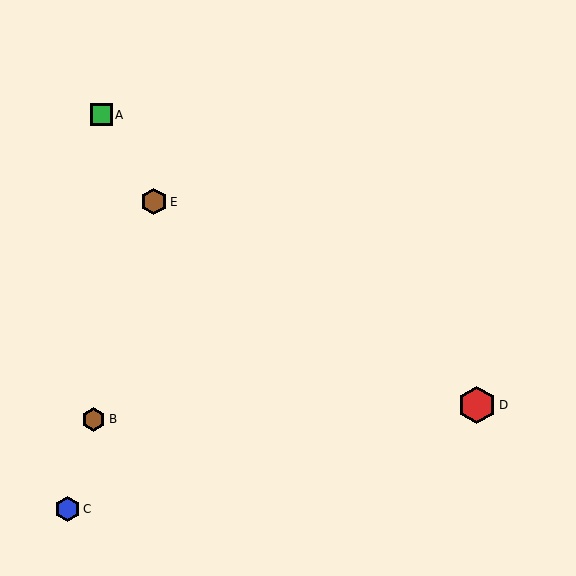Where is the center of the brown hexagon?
The center of the brown hexagon is at (93, 419).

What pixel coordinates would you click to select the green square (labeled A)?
Click at (101, 115) to select the green square A.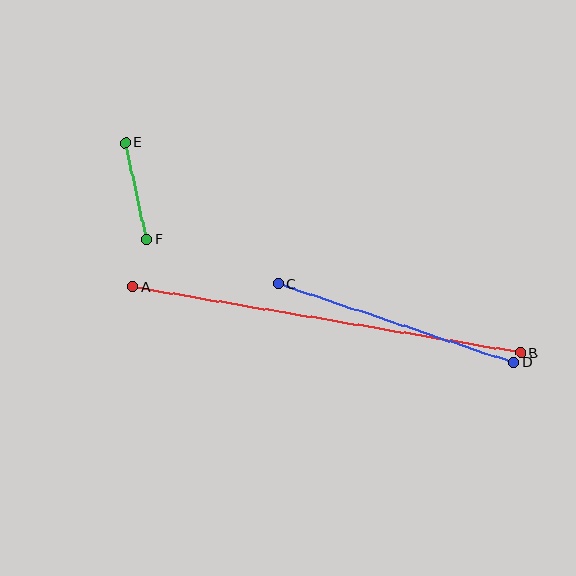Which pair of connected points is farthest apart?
Points A and B are farthest apart.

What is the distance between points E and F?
The distance is approximately 99 pixels.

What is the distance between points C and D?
The distance is approximately 248 pixels.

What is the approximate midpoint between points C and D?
The midpoint is at approximately (396, 323) pixels.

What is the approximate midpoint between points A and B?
The midpoint is at approximately (327, 320) pixels.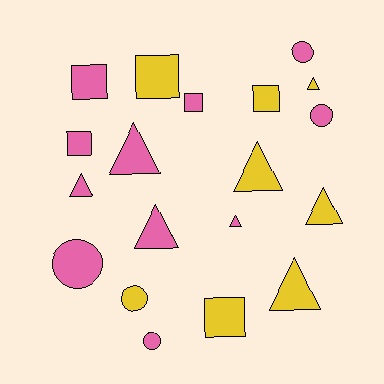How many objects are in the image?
There are 19 objects.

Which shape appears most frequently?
Triangle, with 8 objects.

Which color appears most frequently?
Pink, with 11 objects.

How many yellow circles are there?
There is 1 yellow circle.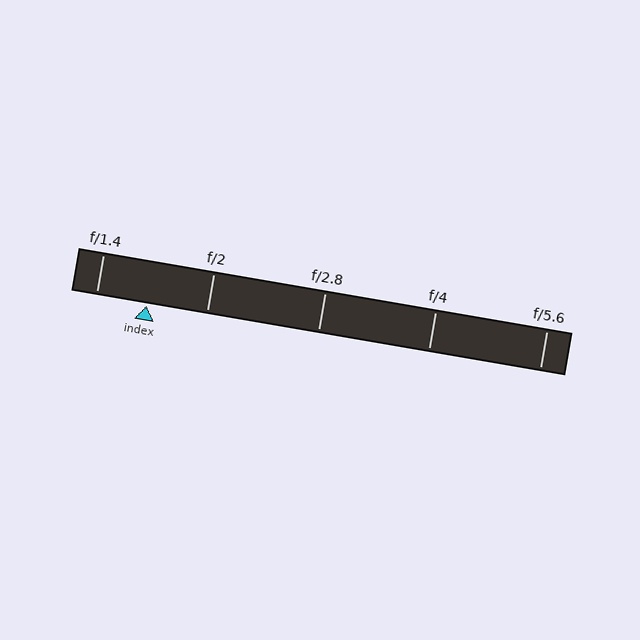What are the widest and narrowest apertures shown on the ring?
The widest aperture shown is f/1.4 and the narrowest is f/5.6.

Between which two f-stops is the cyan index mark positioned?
The index mark is between f/1.4 and f/2.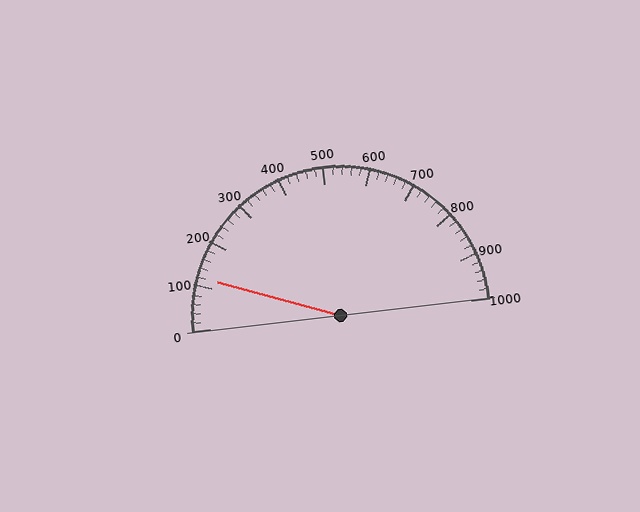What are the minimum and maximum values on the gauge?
The gauge ranges from 0 to 1000.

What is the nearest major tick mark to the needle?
The nearest major tick mark is 100.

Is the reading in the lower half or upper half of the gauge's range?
The reading is in the lower half of the range (0 to 1000).